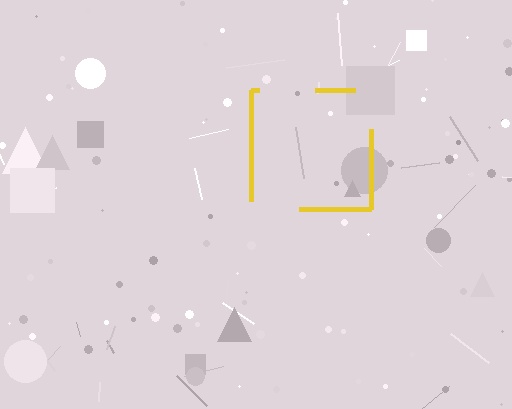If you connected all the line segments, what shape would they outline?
They would outline a square.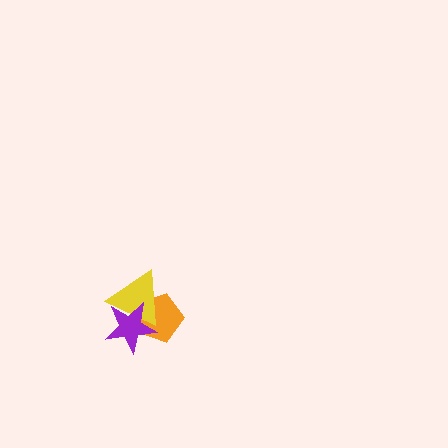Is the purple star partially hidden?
No, no other shape covers it.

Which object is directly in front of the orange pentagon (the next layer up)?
The yellow triangle is directly in front of the orange pentagon.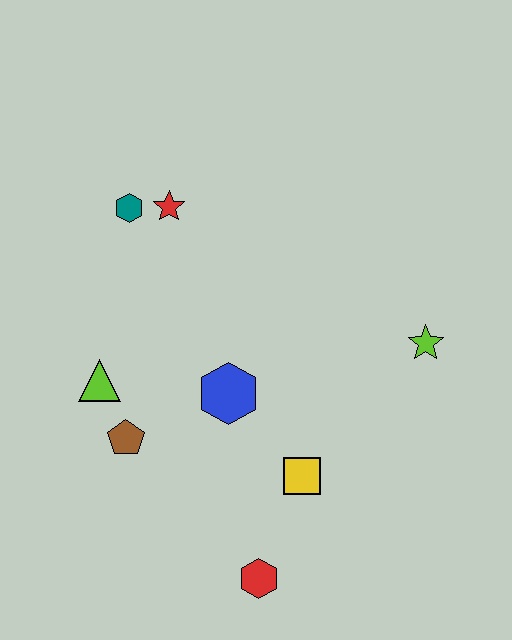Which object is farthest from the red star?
The red hexagon is farthest from the red star.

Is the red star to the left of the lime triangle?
No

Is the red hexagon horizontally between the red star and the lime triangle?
No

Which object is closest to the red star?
The teal hexagon is closest to the red star.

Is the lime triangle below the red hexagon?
No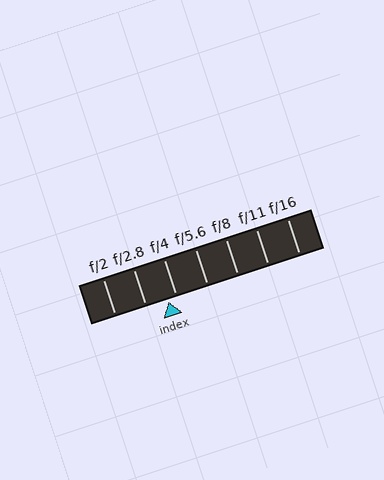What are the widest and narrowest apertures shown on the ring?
The widest aperture shown is f/2 and the narrowest is f/16.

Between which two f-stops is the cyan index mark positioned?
The index mark is between f/2.8 and f/4.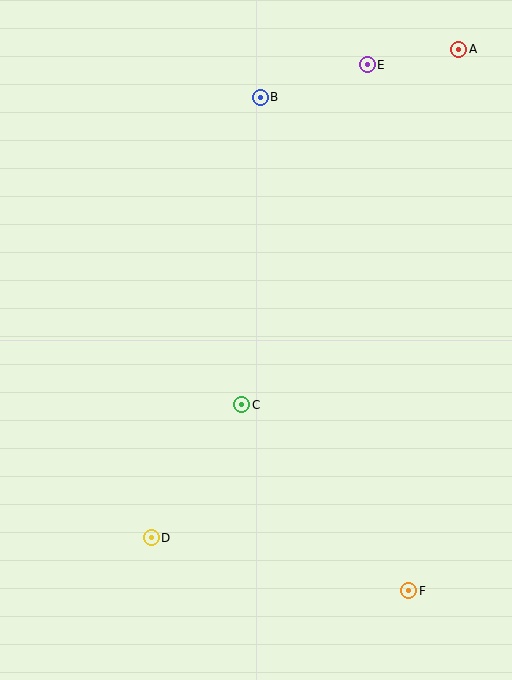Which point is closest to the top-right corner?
Point A is closest to the top-right corner.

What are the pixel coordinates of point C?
Point C is at (242, 405).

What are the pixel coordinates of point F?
Point F is at (408, 591).